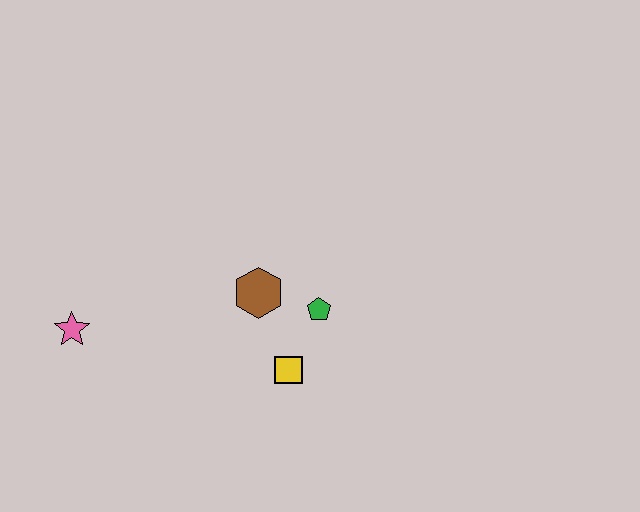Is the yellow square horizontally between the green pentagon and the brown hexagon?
Yes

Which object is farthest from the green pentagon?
The pink star is farthest from the green pentagon.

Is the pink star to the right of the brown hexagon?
No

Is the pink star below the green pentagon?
Yes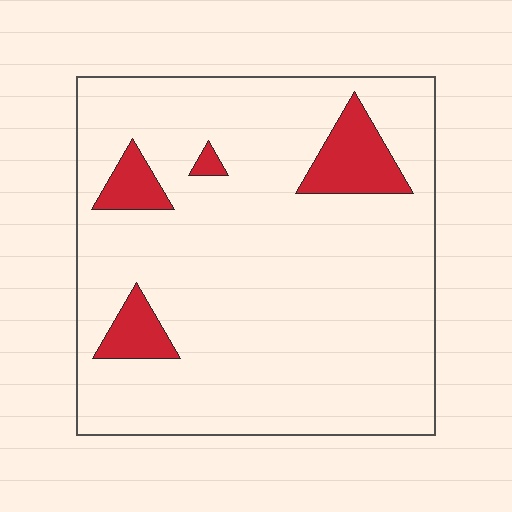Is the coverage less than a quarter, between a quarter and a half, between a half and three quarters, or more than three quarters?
Less than a quarter.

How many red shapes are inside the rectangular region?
4.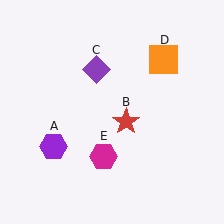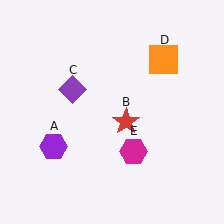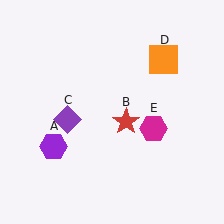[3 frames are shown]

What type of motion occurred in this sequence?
The purple diamond (object C), magenta hexagon (object E) rotated counterclockwise around the center of the scene.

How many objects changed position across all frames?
2 objects changed position: purple diamond (object C), magenta hexagon (object E).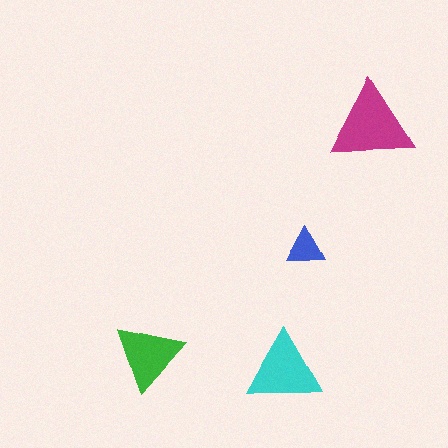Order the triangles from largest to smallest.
the magenta one, the cyan one, the green one, the blue one.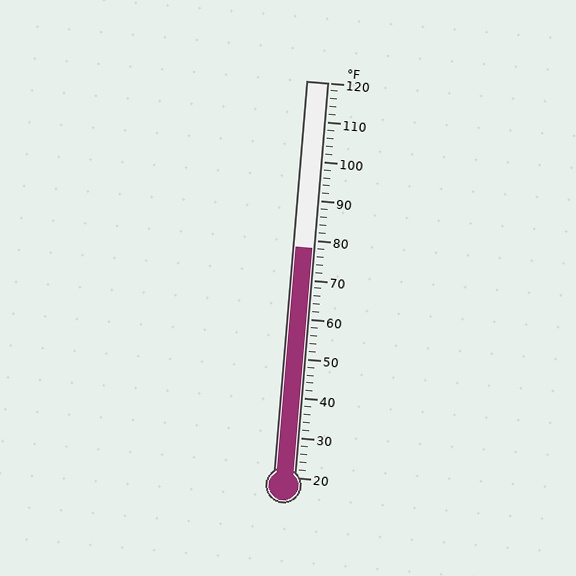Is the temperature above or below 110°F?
The temperature is below 110°F.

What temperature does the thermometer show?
The thermometer shows approximately 78°F.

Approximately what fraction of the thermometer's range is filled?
The thermometer is filled to approximately 60% of its range.